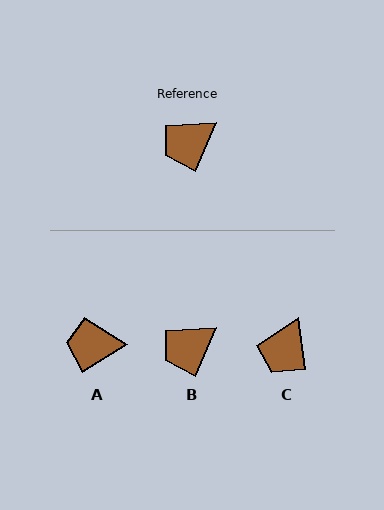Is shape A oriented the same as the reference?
No, it is off by about 35 degrees.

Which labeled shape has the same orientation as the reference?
B.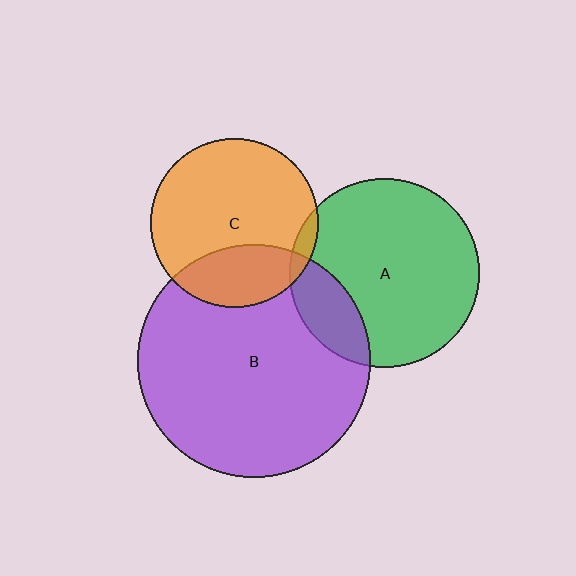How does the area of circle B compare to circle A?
Approximately 1.5 times.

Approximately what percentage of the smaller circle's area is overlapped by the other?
Approximately 20%.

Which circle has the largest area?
Circle B (purple).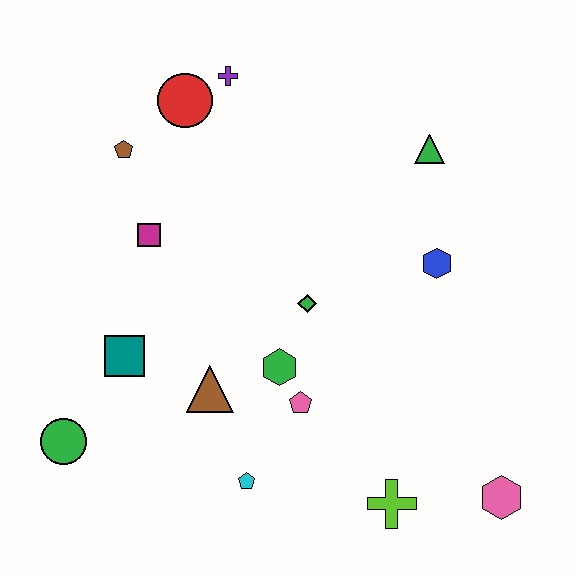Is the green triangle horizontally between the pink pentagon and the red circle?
No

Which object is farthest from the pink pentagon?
The purple cross is farthest from the pink pentagon.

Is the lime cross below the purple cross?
Yes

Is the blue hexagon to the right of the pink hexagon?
No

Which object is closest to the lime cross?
The pink hexagon is closest to the lime cross.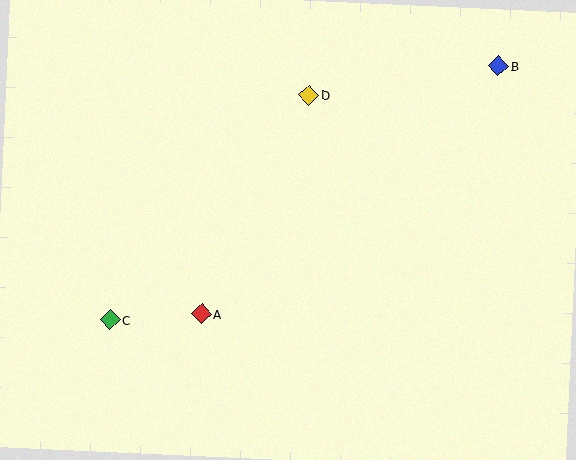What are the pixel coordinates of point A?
Point A is at (201, 314).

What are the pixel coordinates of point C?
Point C is at (110, 320).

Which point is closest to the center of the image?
Point A at (201, 314) is closest to the center.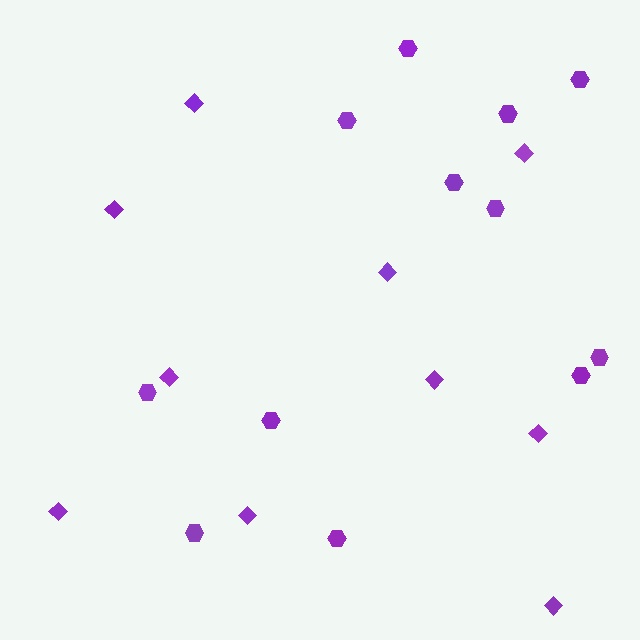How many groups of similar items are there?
There are 2 groups: one group of hexagons (12) and one group of diamonds (10).